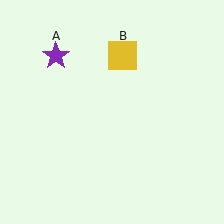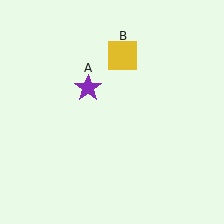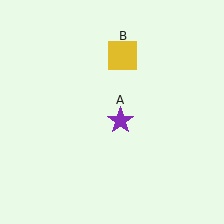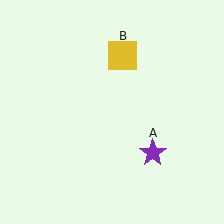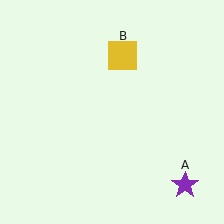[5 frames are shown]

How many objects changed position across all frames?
1 object changed position: purple star (object A).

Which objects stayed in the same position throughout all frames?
Yellow square (object B) remained stationary.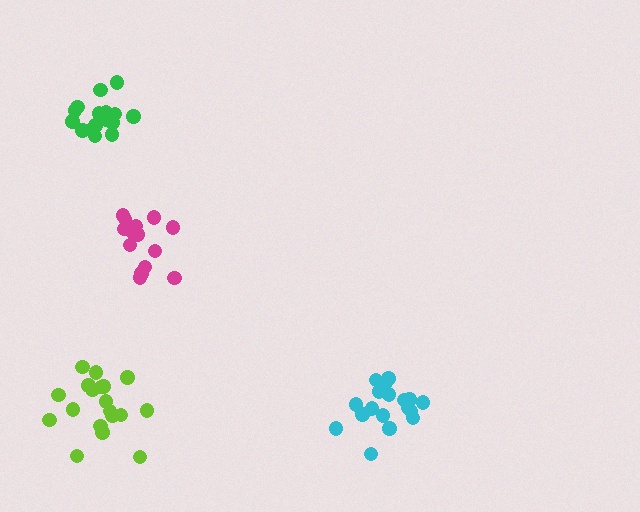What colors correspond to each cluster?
The clusters are colored: magenta, cyan, lime, green.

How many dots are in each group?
Group 1: 15 dots, Group 2: 18 dots, Group 3: 19 dots, Group 4: 17 dots (69 total).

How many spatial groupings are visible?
There are 4 spatial groupings.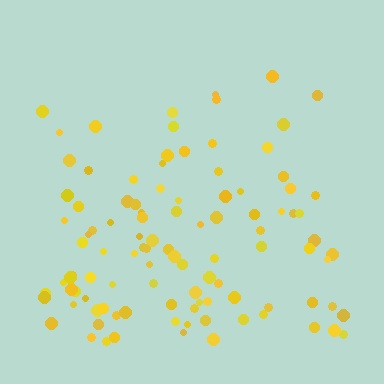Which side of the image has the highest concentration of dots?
The bottom.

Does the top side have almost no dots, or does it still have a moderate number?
Still a moderate number, just noticeably fewer than the bottom.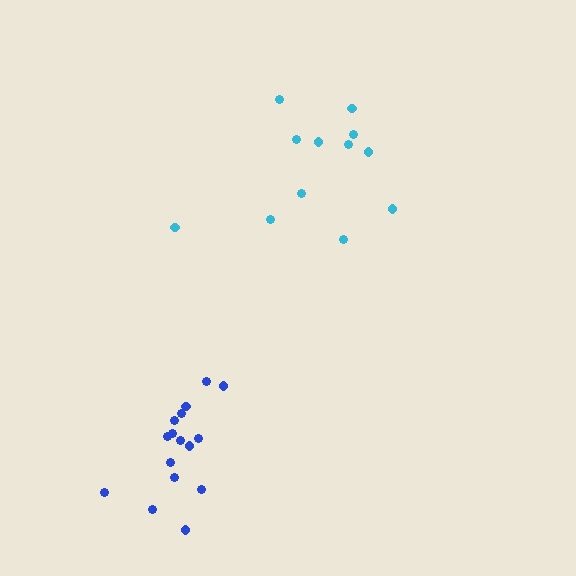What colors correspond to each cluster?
The clusters are colored: blue, cyan.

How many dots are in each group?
Group 1: 16 dots, Group 2: 12 dots (28 total).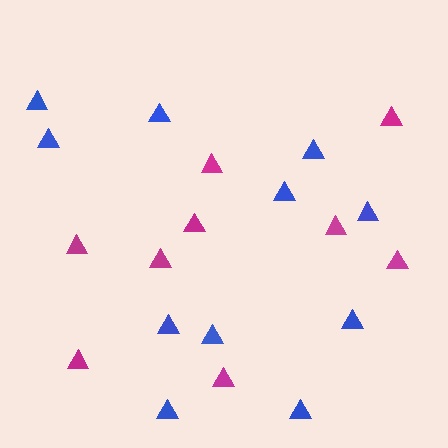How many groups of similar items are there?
There are 2 groups: one group of magenta triangles (9) and one group of blue triangles (11).